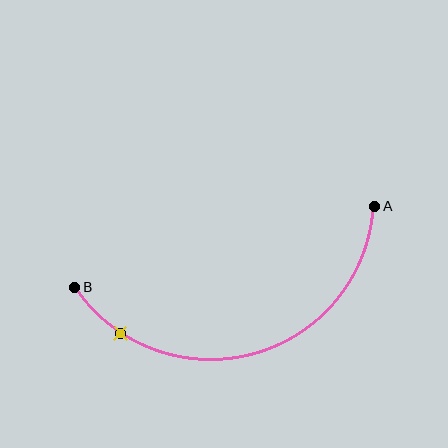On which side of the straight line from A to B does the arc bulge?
The arc bulges below the straight line connecting A and B.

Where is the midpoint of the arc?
The arc midpoint is the point on the curve farthest from the straight line joining A and B. It sits below that line.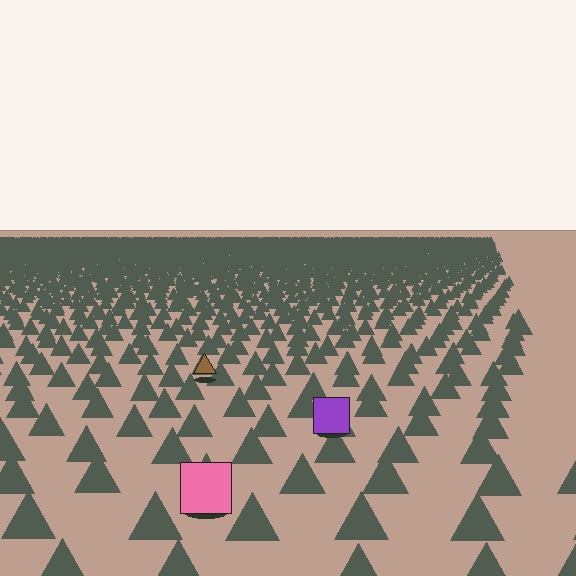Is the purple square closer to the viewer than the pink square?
No. The pink square is closer — you can tell from the texture gradient: the ground texture is coarser near it.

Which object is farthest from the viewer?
The brown triangle is farthest from the viewer. It appears smaller and the ground texture around it is denser.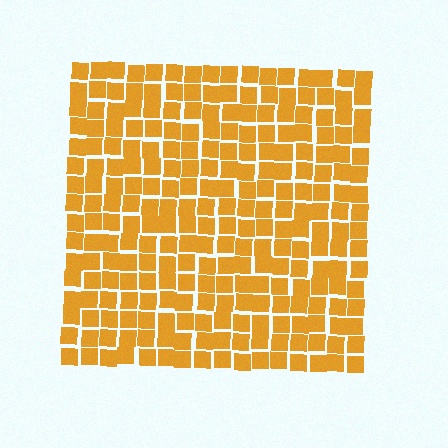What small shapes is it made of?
It is made of small squares.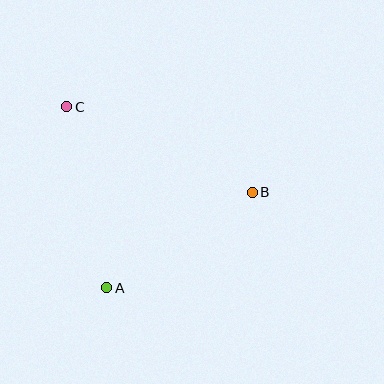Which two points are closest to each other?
Points A and B are closest to each other.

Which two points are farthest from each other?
Points B and C are farthest from each other.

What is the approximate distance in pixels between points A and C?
The distance between A and C is approximately 186 pixels.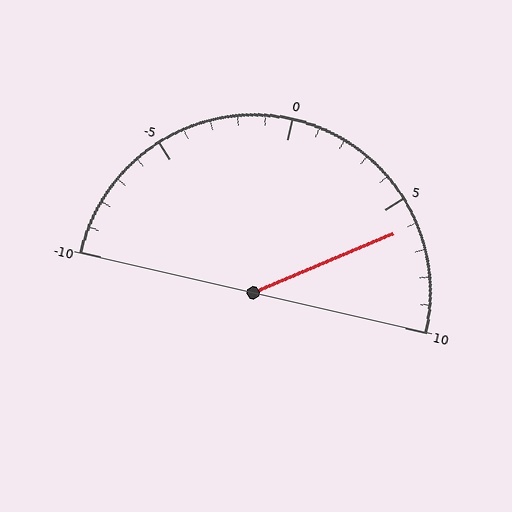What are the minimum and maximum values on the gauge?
The gauge ranges from -10 to 10.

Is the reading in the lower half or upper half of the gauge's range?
The reading is in the upper half of the range (-10 to 10).